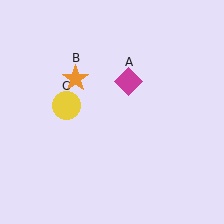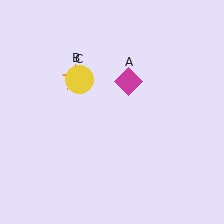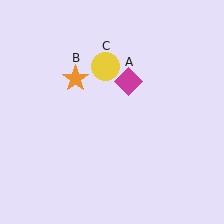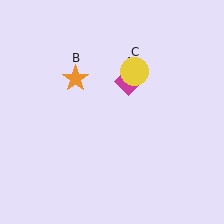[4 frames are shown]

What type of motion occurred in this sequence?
The yellow circle (object C) rotated clockwise around the center of the scene.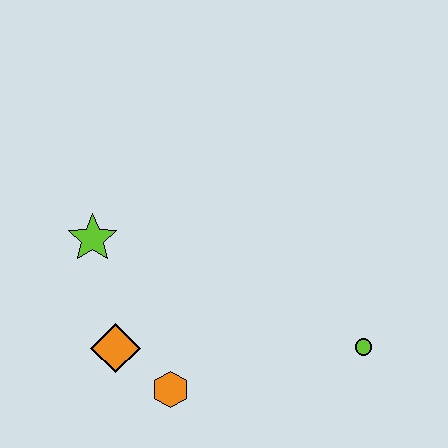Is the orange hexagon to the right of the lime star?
Yes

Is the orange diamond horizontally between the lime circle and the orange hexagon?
No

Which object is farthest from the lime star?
The lime circle is farthest from the lime star.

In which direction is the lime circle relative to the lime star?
The lime circle is to the right of the lime star.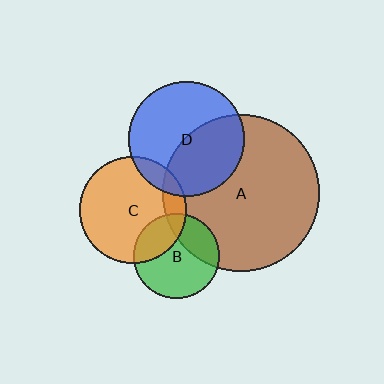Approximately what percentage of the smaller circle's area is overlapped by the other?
Approximately 10%.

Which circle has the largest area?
Circle A (brown).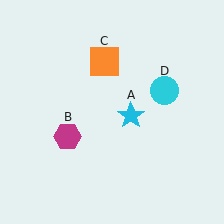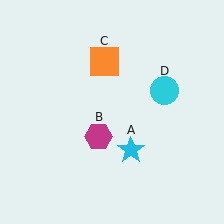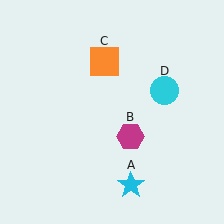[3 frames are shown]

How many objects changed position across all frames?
2 objects changed position: cyan star (object A), magenta hexagon (object B).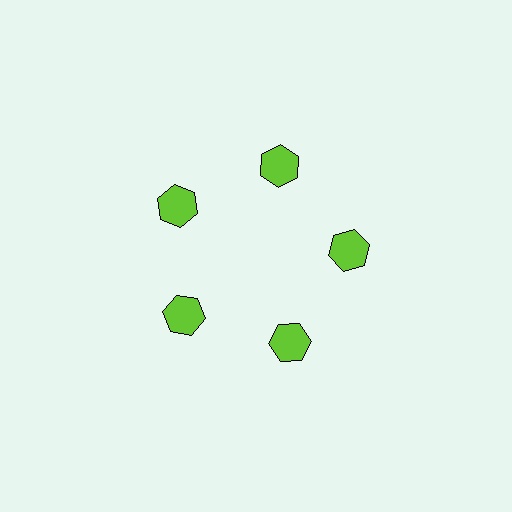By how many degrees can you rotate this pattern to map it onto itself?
The pattern maps onto itself every 72 degrees of rotation.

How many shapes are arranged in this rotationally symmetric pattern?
There are 5 shapes, arranged in 5 groups of 1.